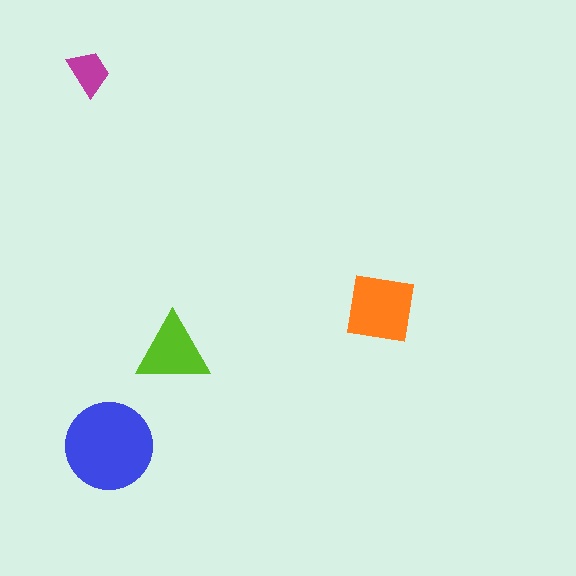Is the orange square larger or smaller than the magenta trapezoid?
Larger.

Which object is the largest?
The blue circle.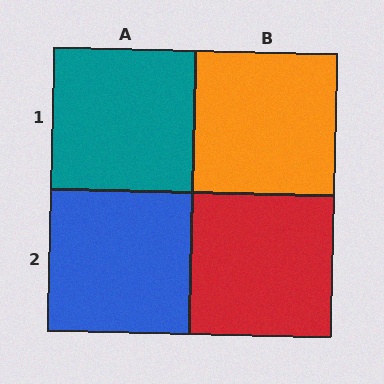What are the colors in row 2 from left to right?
Blue, red.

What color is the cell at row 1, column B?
Orange.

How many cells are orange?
1 cell is orange.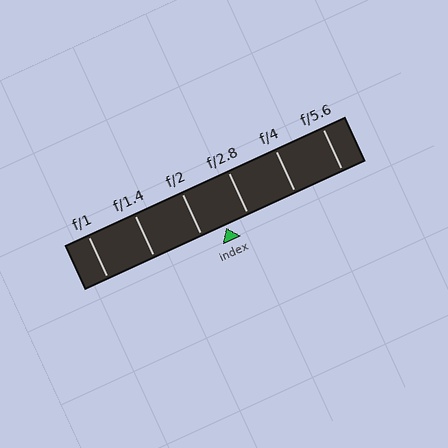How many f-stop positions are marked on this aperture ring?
There are 6 f-stop positions marked.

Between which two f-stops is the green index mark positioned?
The index mark is between f/2 and f/2.8.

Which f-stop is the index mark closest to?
The index mark is closest to f/2.8.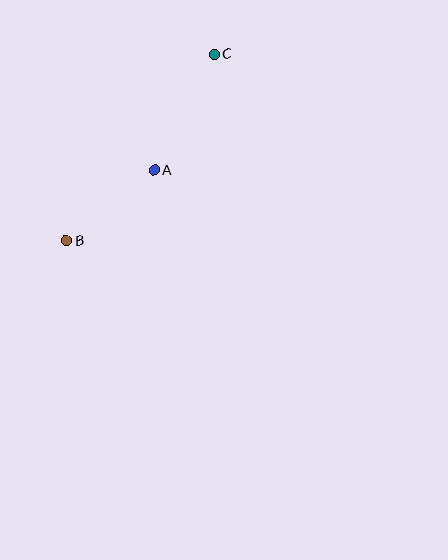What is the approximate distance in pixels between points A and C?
The distance between A and C is approximately 131 pixels.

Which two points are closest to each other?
Points A and B are closest to each other.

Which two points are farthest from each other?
Points B and C are farthest from each other.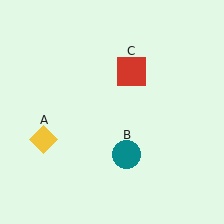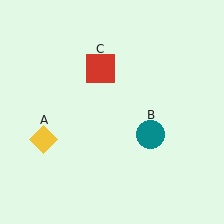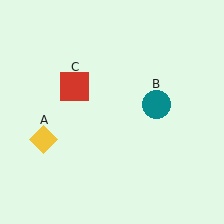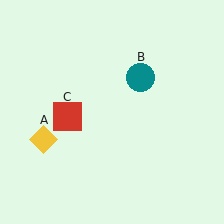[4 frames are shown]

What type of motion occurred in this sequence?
The teal circle (object B), red square (object C) rotated counterclockwise around the center of the scene.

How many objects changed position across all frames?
2 objects changed position: teal circle (object B), red square (object C).